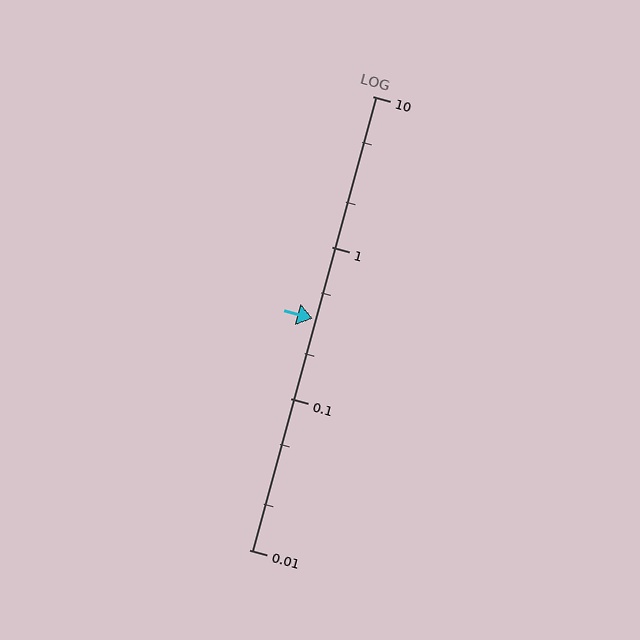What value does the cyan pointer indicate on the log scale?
The pointer indicates approximately 0.34.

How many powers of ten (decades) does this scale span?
The scale spans 3 decades, from 0.01 to 10.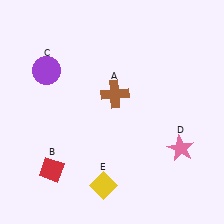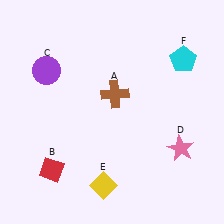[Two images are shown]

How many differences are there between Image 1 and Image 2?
There is 1 difference between the two images.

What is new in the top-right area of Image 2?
A cyan pentagon (F) was added in the top-right area of Image 2.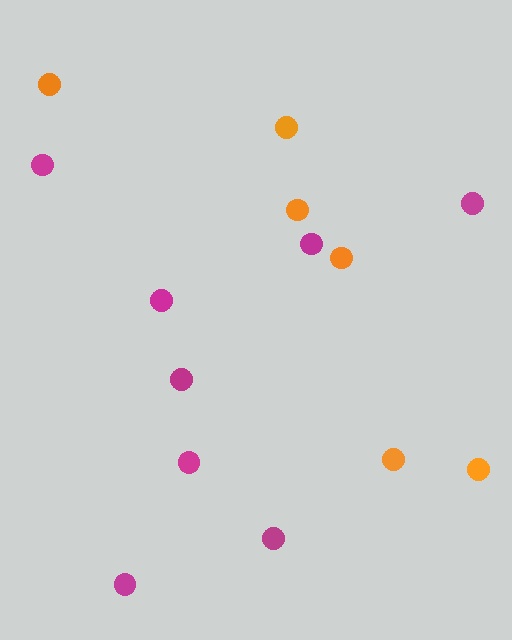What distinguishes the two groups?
There are 2 groups: one group of orange circles (6) and one group of magenta circles (8).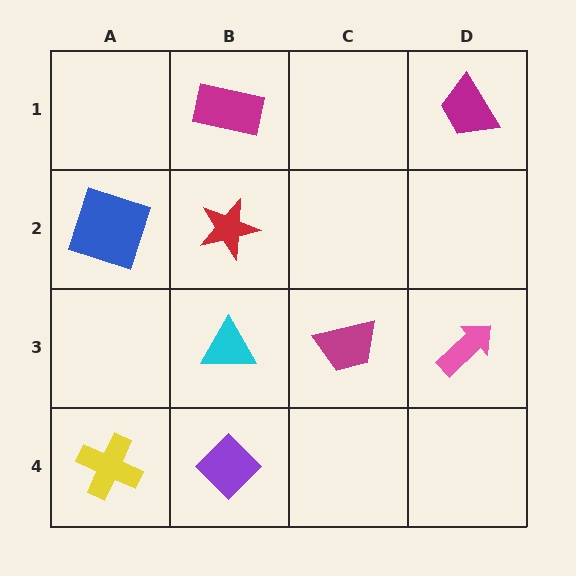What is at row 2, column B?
A red star.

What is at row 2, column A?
A blue square.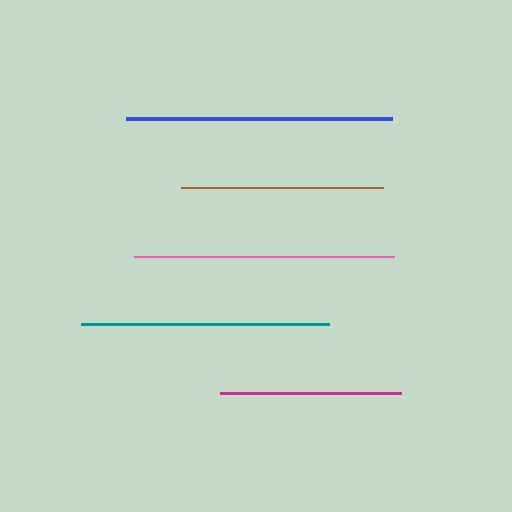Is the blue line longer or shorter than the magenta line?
The blue line is longer than the magenta line.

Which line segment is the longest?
The blue line is the longest at approximately 266 pixels.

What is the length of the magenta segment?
The magenta segment is approximately 181 pixels long.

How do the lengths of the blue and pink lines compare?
The blue and pink lines are approximately the same length.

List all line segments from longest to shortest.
From longest to shortest: blue, pink, teal, brown, magenta.